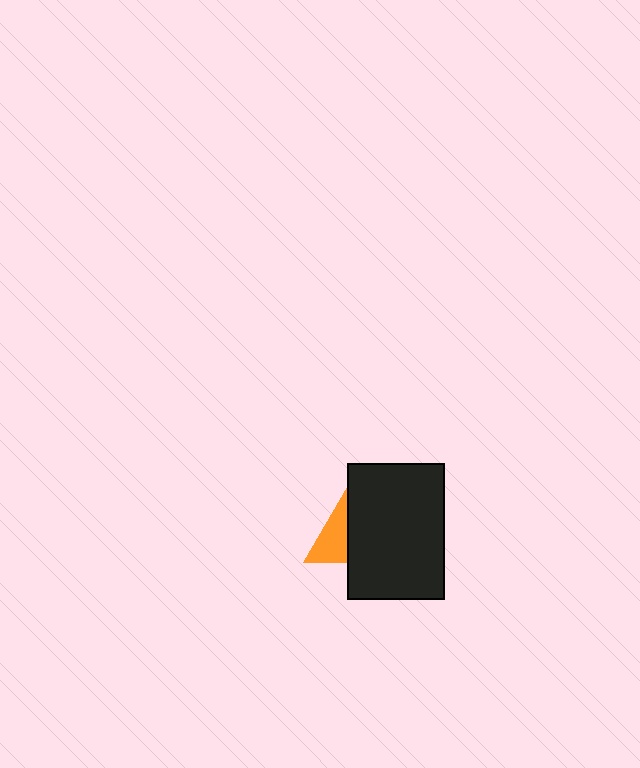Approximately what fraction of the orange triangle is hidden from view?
Roughly 64% of the orange triangle is hidden behind the black rectangle.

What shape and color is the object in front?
The object in front is a black rectangle.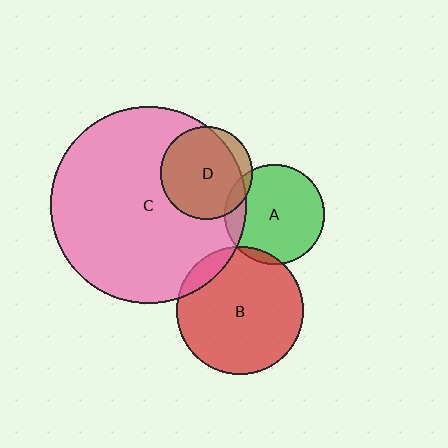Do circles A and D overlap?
Yes.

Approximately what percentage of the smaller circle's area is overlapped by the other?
Approximately 10%.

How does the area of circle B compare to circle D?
Approximately 1.9 times.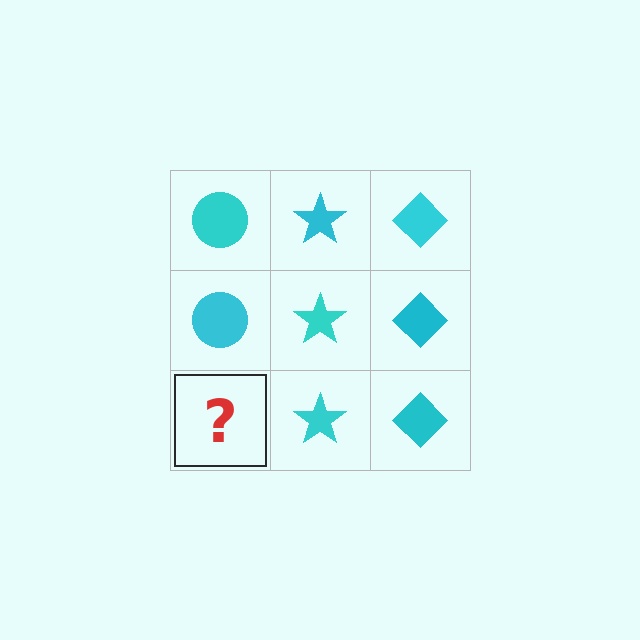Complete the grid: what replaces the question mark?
The question mark should be replaced with a cyan circle.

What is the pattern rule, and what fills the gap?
The rule is that each column has a consistent shape. The gap should be filled with a cyan circle.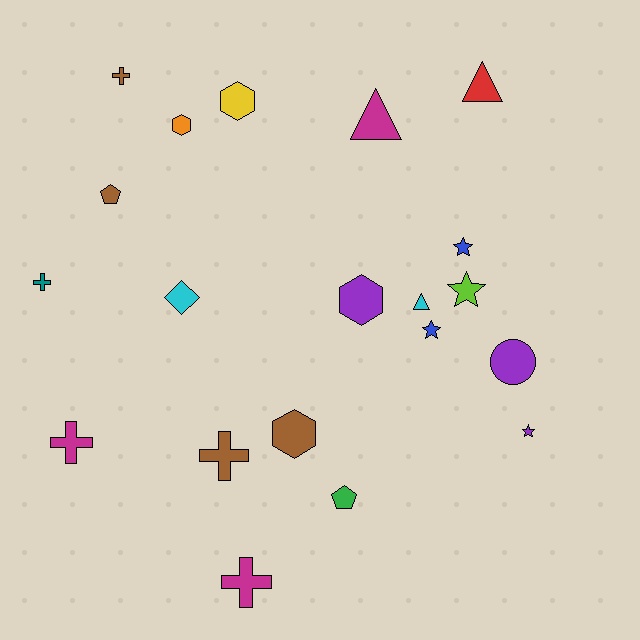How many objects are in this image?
There are 20 objects.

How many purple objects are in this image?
There are 3 purple objects.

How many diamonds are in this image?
There is 1 diamond.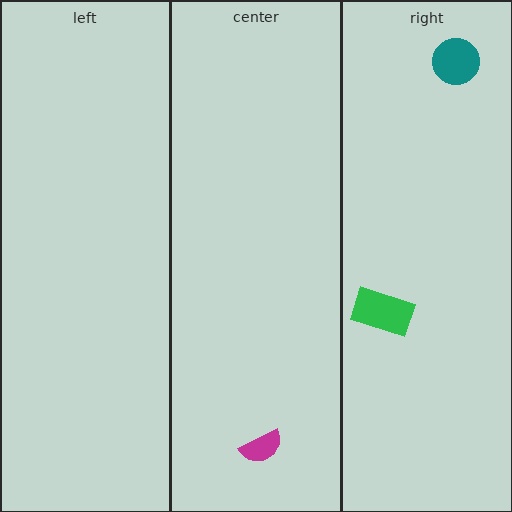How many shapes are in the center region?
1.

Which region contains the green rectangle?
The right region.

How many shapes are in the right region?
2.